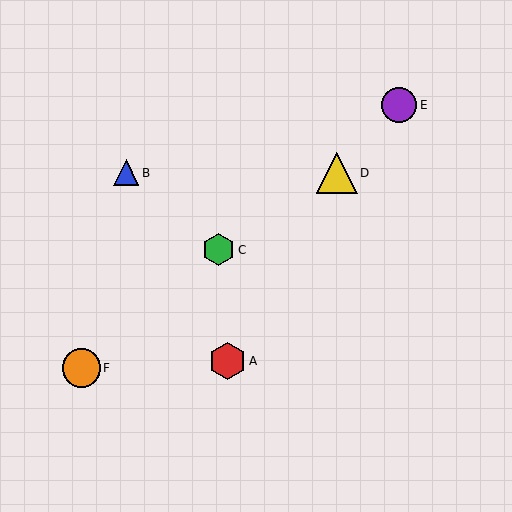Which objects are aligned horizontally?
Objects B, D are aligned horizontally.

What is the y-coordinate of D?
Object D is at y≈173.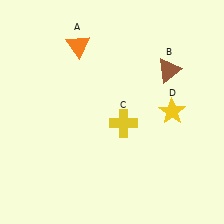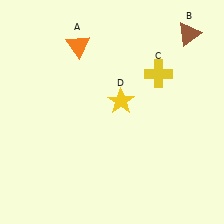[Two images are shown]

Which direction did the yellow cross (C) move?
The yellow cross (C) moved up.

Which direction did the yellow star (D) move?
The yellow star (D) moved left.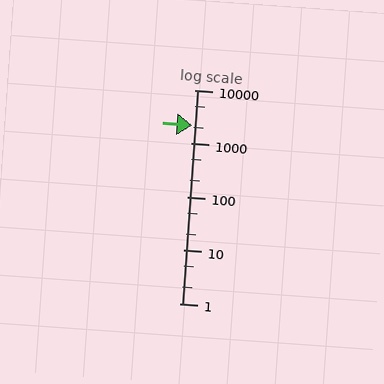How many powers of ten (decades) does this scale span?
The scale spans 4 decades, from 1 to 10000.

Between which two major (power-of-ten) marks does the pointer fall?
The pointer is between 1000 and 10000.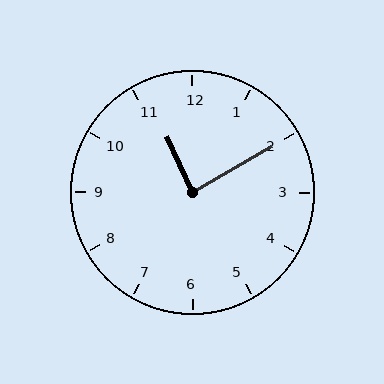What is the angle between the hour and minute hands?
Approximately 85 degrees.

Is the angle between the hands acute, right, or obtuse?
It is right.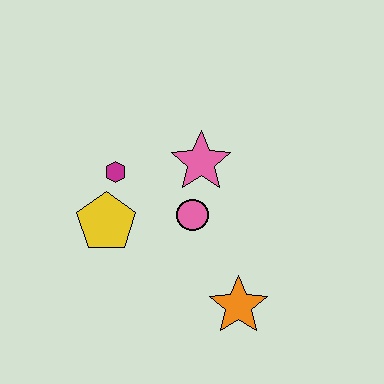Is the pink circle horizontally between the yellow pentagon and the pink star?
Yes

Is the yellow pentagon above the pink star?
No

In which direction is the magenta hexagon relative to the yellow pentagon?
The magenta hexagon is above the yellow pentagon.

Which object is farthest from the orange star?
The magenta hexagon is farthest from the orange star.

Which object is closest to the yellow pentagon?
The magenta hexagon is closest to the yellow pentagon.